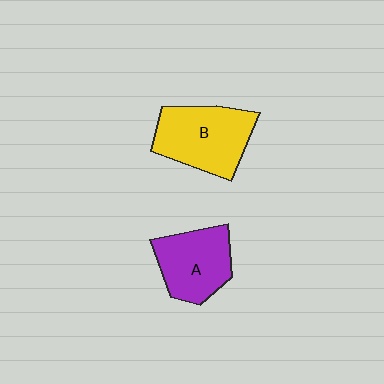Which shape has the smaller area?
Shape A (purple).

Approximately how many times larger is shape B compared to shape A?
Approximately 1.2 times.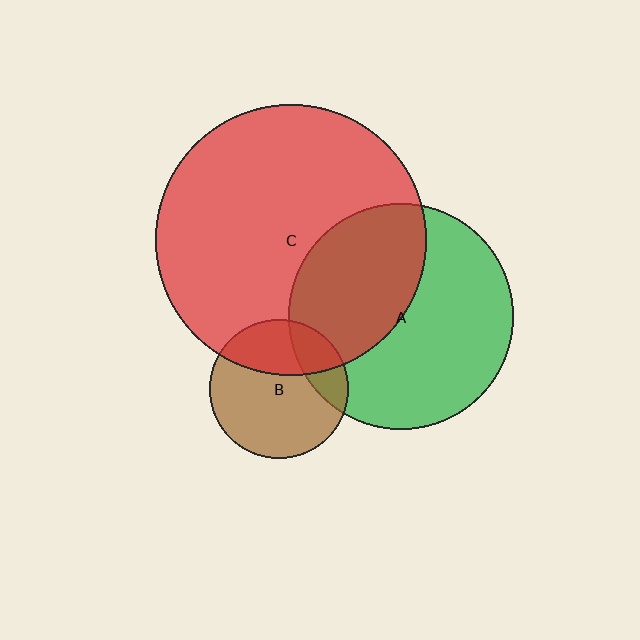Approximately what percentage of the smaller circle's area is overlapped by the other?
Approximately 30%.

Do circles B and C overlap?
Yes.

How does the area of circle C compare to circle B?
Approximately 3.8 times.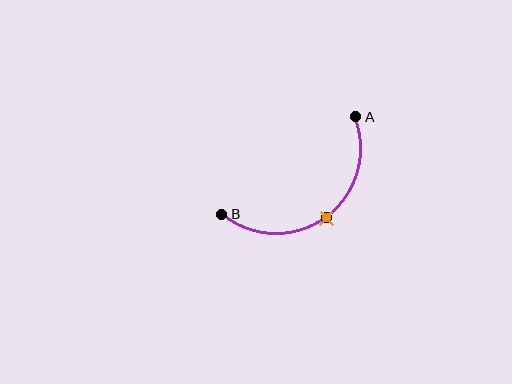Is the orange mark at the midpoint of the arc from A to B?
Yes. The orange mark lies on the arc at equal arc-length from both A and B — it is the arc midpoint.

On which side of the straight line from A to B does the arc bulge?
The arc bulges below and to the right of the straight line connecting A and B.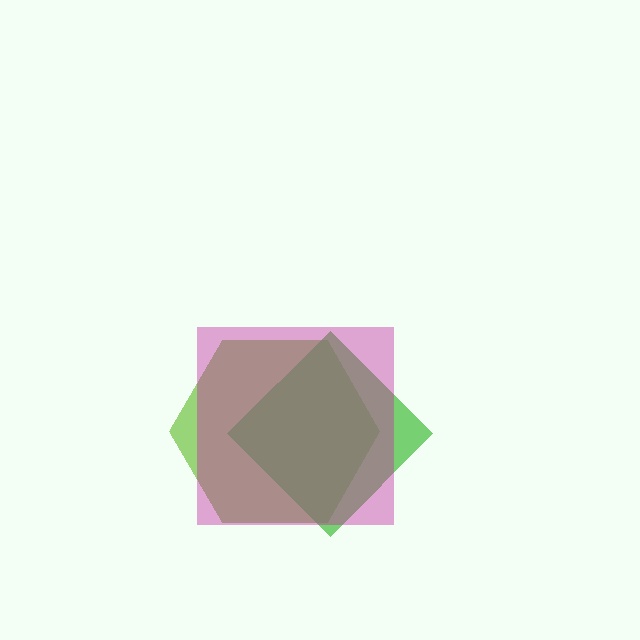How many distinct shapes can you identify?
There are 3 distinct shapes: a lime hexagon, a green diamond, a magenta square.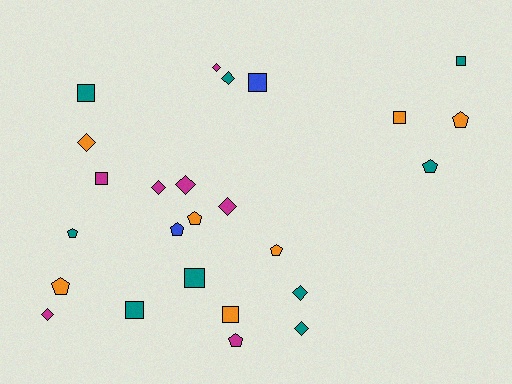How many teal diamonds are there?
There are 3 teal diamonds.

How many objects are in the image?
There are 25 objects.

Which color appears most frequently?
Teal, with 9 objects.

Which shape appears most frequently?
Diamond, with 9 objects.